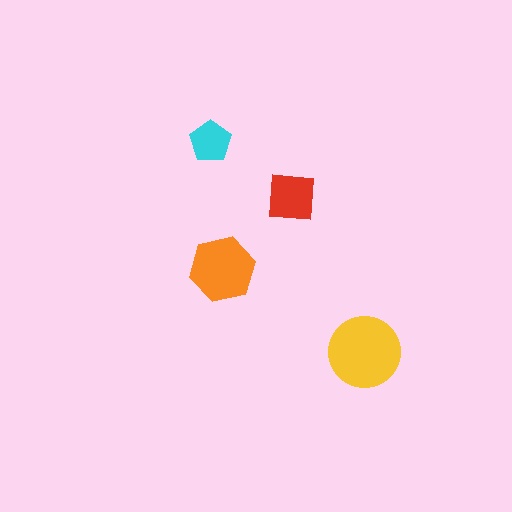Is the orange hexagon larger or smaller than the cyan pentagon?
Larger.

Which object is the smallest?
The cyan pentagon.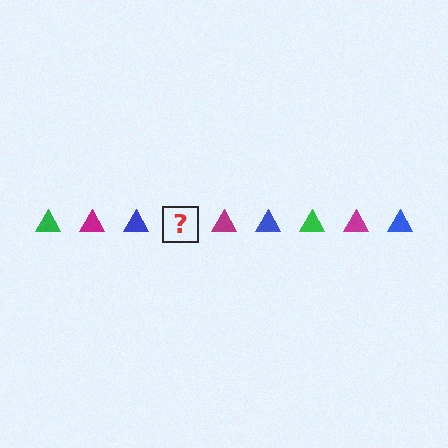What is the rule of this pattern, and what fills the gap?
The rule is that the pattern cycles through green, magenta, blue triangles. The gap should be filled with a green triangle.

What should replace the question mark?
The question mark should be replaced with a green triangle.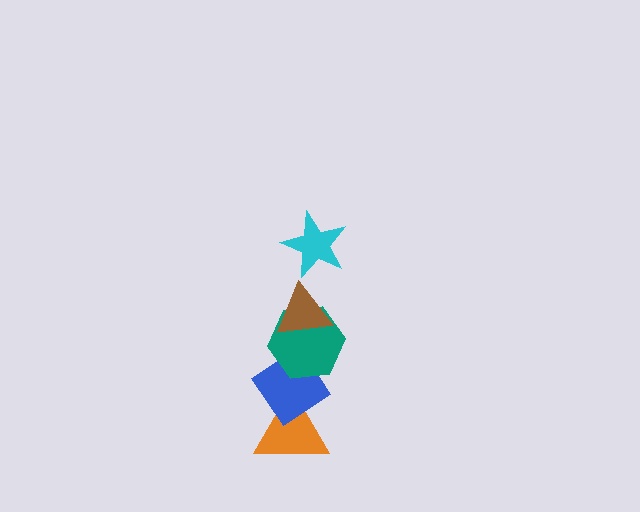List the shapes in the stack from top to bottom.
From top to bottom: the cyan star, the brown triangle, the teal hexagon, the blue diamond, the orange triangle.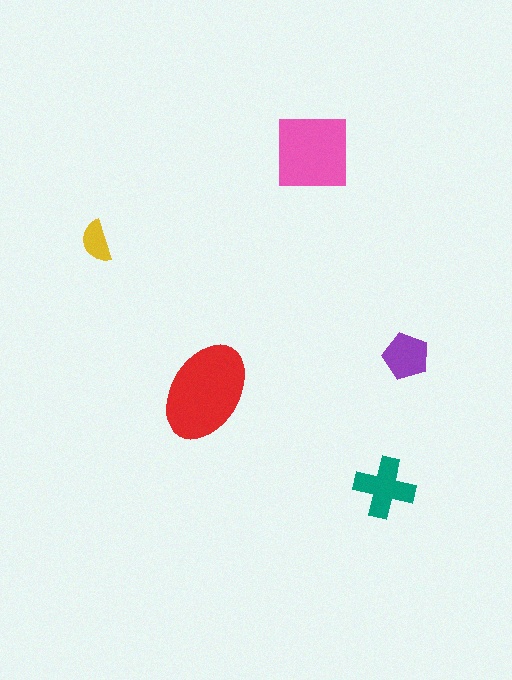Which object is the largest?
The red ellipse.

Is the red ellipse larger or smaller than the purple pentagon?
Larger.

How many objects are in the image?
There are 5 objects in the image.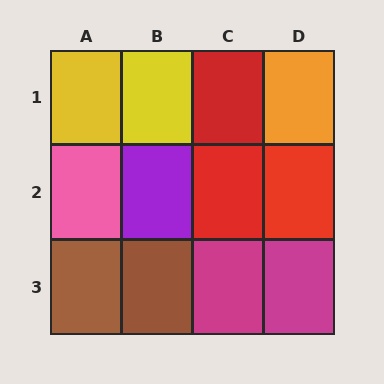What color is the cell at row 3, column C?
Magenta.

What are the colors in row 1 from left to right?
Yellow, yellow, red, orange.